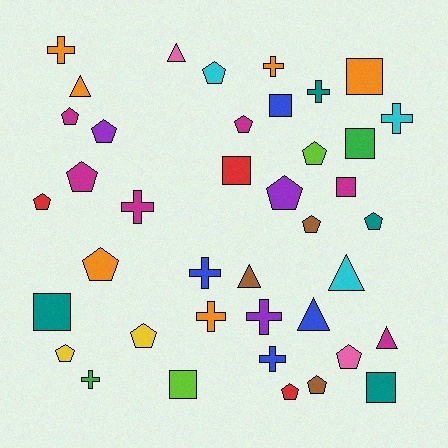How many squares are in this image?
There are 8 squares.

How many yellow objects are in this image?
There are 2 yellow objects.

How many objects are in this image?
There are 40 objects.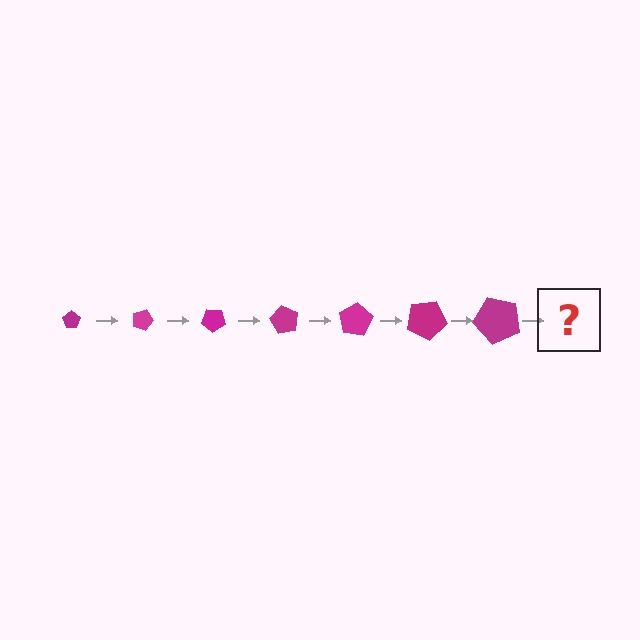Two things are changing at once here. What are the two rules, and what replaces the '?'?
The two rules are that the pentagon grows larger each step and it rotates 20 degrees each step. The '?' should be a pentagon, larger than the previous one and rotated 140 degrees from the start.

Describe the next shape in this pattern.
It should be a pentagon, larger than the previous one and rotated 140 degrees from the start.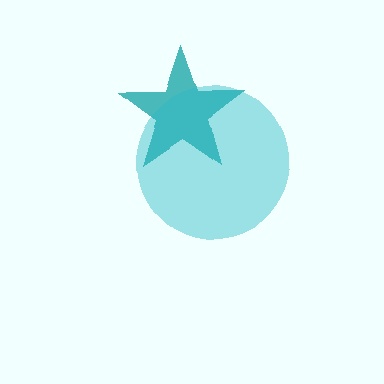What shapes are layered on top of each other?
The layered shapes are: a teal star, a cyan circle.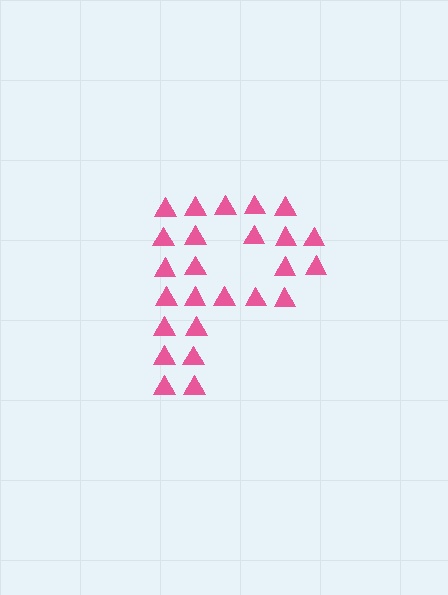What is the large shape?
The large shape is the letter P.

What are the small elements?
The small elements are triangles.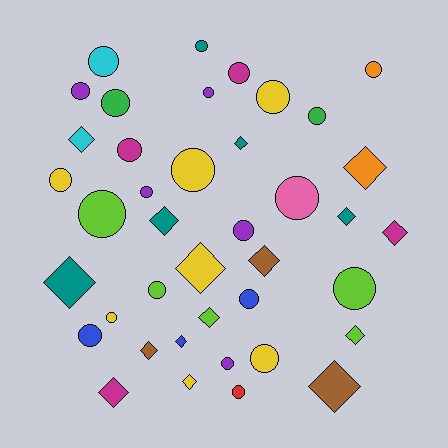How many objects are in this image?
There are 40 objects.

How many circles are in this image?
There are 24 circles.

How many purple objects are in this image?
There are 5 purple objects.